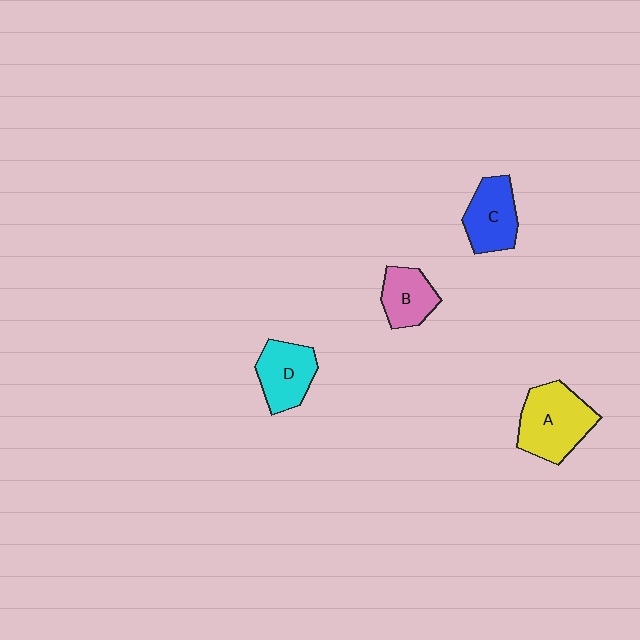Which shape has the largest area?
Shape A (yellow).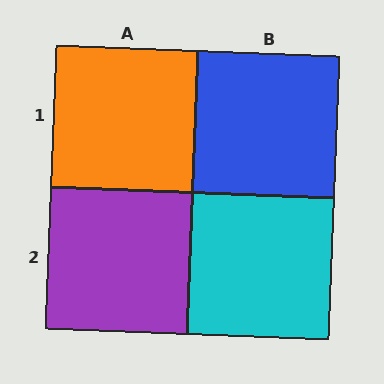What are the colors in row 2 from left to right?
Purple, cyan.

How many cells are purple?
1 cell is purple.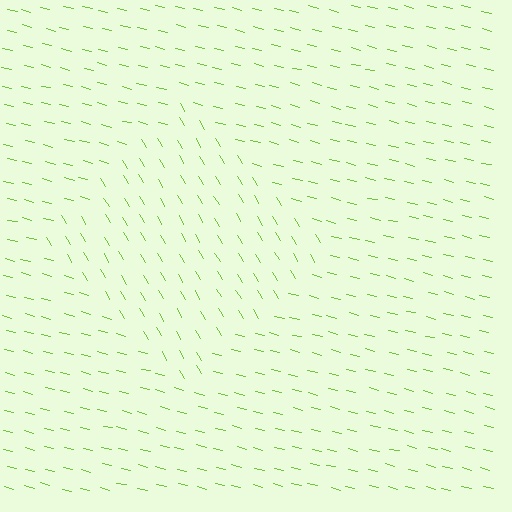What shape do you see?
I see a diamond.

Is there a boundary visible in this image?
Yes, there is a texture boundary formed by a change in line orientation.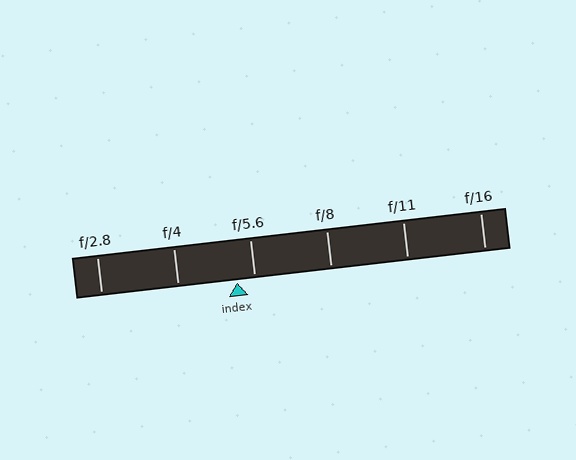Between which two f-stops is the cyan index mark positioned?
The index mark is between f/4 and f/5.6.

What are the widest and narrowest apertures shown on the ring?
The widest aperture shown is f/2.8 and the narrowest is f/16.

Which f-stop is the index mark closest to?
The index mark is closest to f/5.6.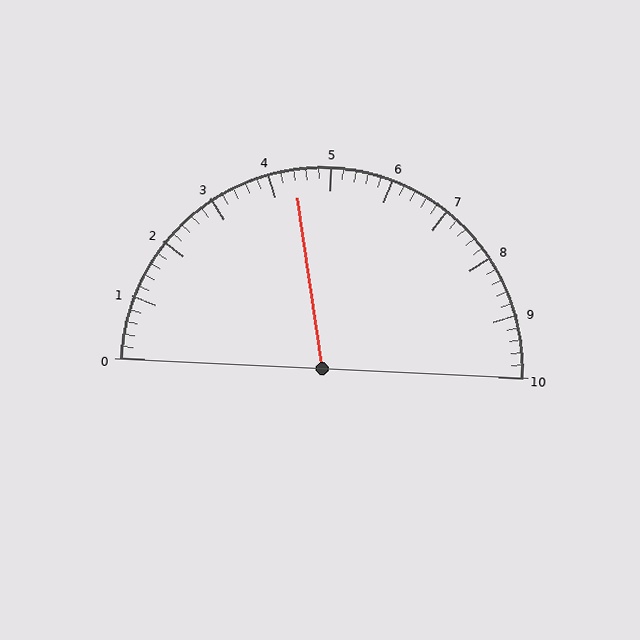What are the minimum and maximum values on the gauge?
The gauge ranges from 0 to 10.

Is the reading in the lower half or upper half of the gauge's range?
The reading is in the lower half of the range (0 to 10).